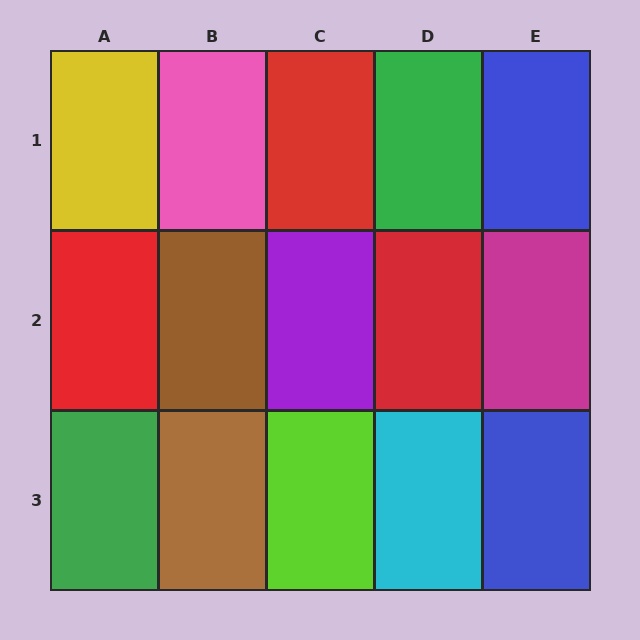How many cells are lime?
1 cell is lime.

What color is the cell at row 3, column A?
Green.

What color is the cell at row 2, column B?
Brown.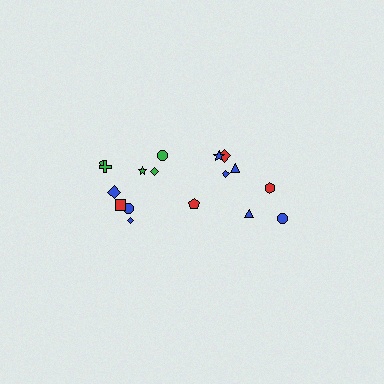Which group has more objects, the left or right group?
The left group.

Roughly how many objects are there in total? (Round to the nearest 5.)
Roughly 15 objects in total.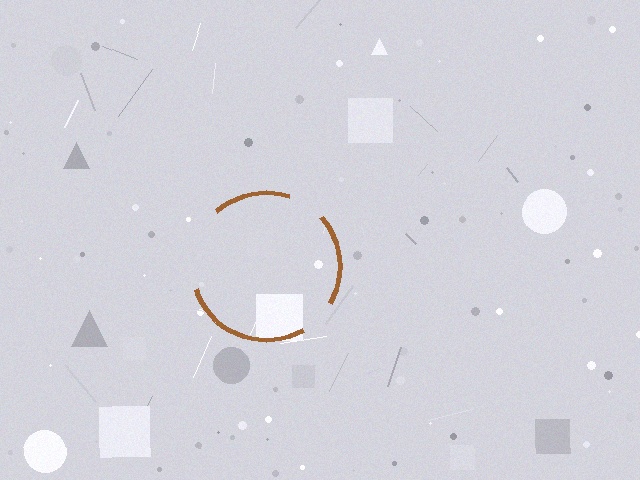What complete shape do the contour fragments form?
The contour fragments form a circle.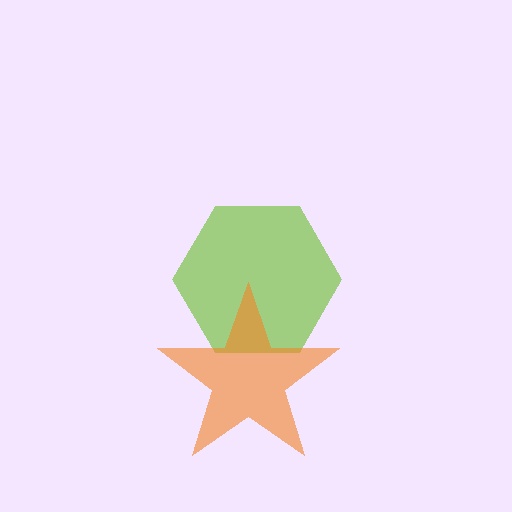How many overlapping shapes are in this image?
There are 2 overlapping shapes in the image.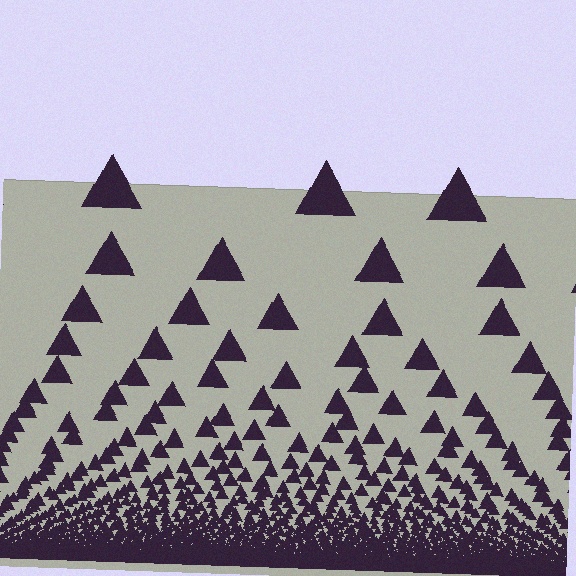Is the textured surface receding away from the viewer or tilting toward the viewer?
The surface appears to tilt toward the viewer. Texture elements get larger and sparser toward the top.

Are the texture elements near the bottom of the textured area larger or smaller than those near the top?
Smaller. The gradient is inverted — elements near the bottom are smaller and denser.